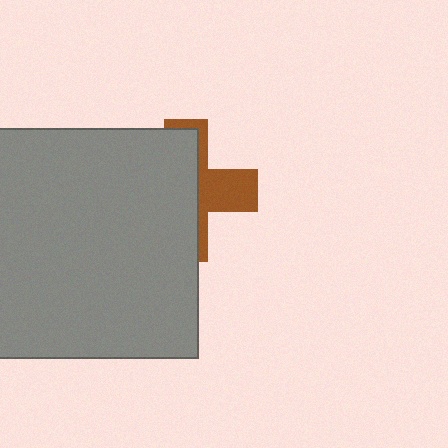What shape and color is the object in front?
The object in front is a gray square.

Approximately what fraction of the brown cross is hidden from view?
Roughly 66% of the brown cross is hidden behind the gray square.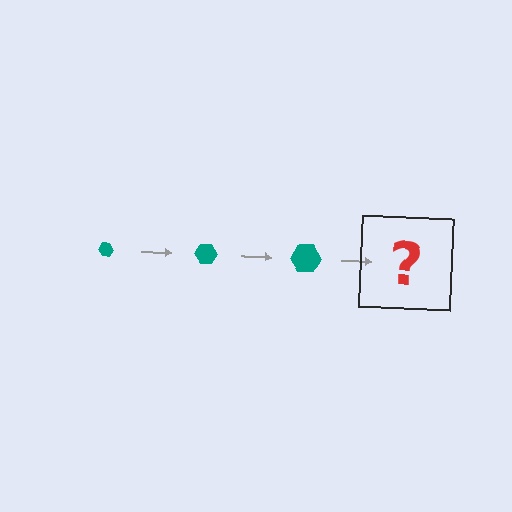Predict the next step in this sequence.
The next step is a teal hexagon, larger than the previous one.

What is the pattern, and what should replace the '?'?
The pattern is that the hexagon gets progressively larger each step. The '?' should be a teal hexagon, larger than the previous one.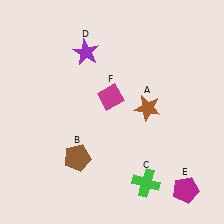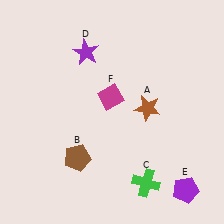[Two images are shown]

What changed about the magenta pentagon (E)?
In Image 1, E is magenta. In Image 2, it changed to purple.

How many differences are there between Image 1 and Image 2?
There is 1 difference between the two images.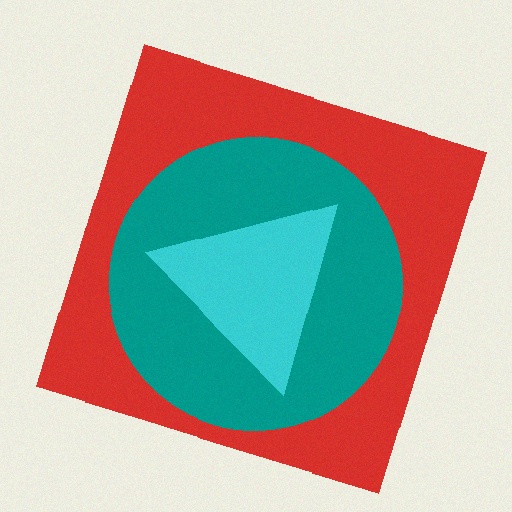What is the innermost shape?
The cyan triangle.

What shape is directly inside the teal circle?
The cyan triangle.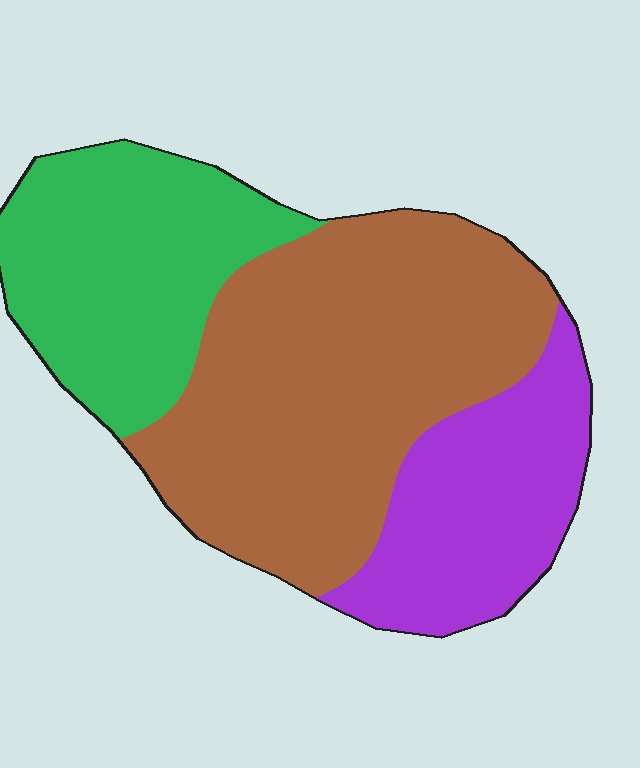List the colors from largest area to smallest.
From largest to smallest: brown, green, purple.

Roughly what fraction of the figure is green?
Green takes up about one quarter (1/4) of the figure.